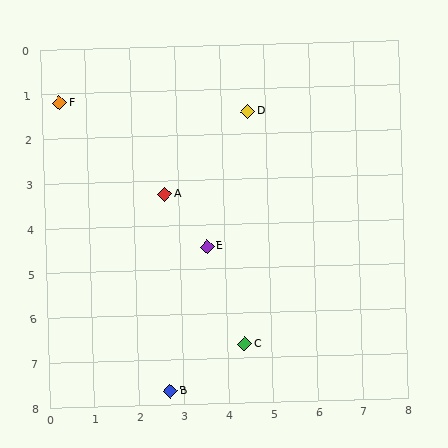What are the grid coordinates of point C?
Point C is at approximately (4.4, 6.7).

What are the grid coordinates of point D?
Point D is at approximately (4.6, 1.5).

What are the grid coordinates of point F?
Point F is at approximately (0.4, 1.2).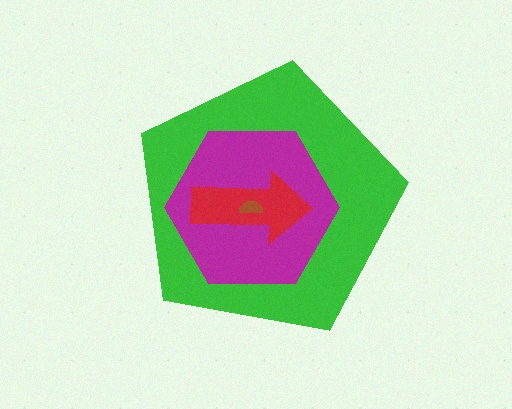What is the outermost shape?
The green pentagon.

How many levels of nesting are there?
4.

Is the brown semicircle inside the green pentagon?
Yes.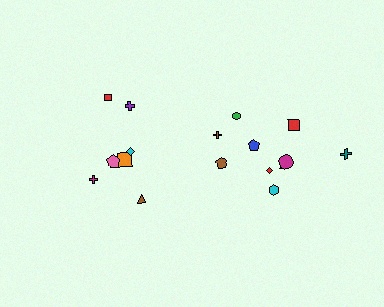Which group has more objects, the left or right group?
The right group.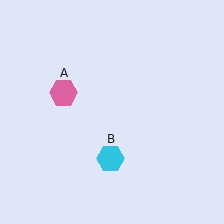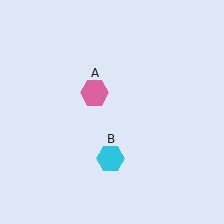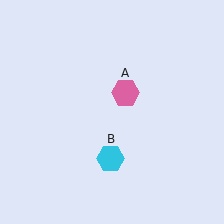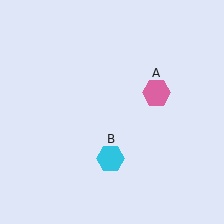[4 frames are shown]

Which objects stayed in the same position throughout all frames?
Cyan hexagon (object B) remained stationary.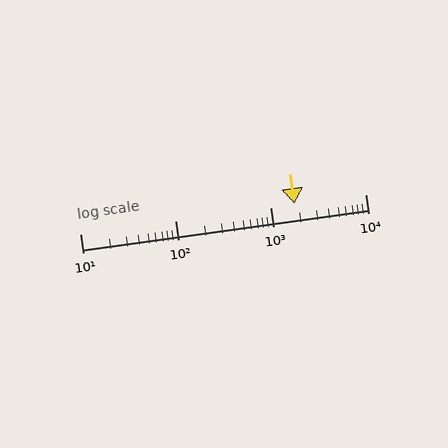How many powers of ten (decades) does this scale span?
The scale spans 3 decades, from 10 to 10000.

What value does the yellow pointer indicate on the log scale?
The pointer indicates approximately 1800.